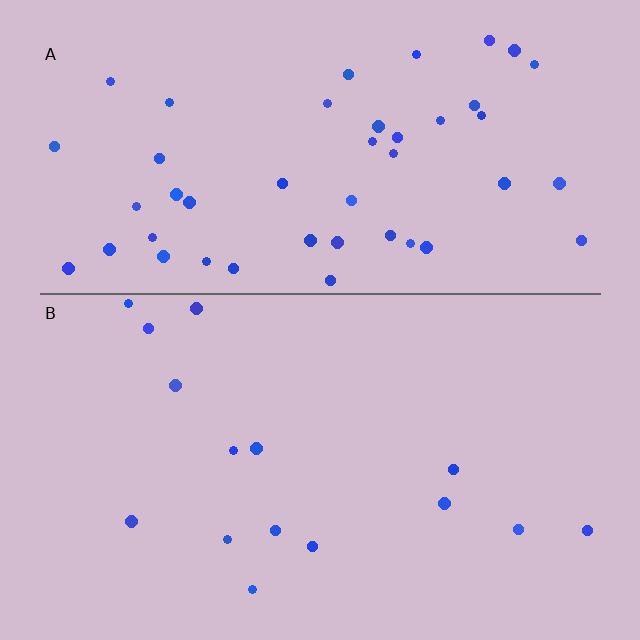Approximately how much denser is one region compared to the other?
Approximately 3.0× — region A over region B.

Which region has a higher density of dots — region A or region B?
A (the top).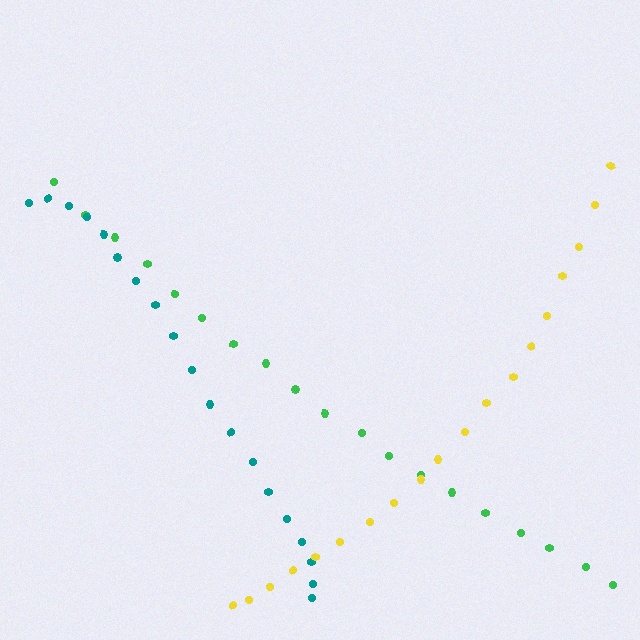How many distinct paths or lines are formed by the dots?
There are 3 distinct paths.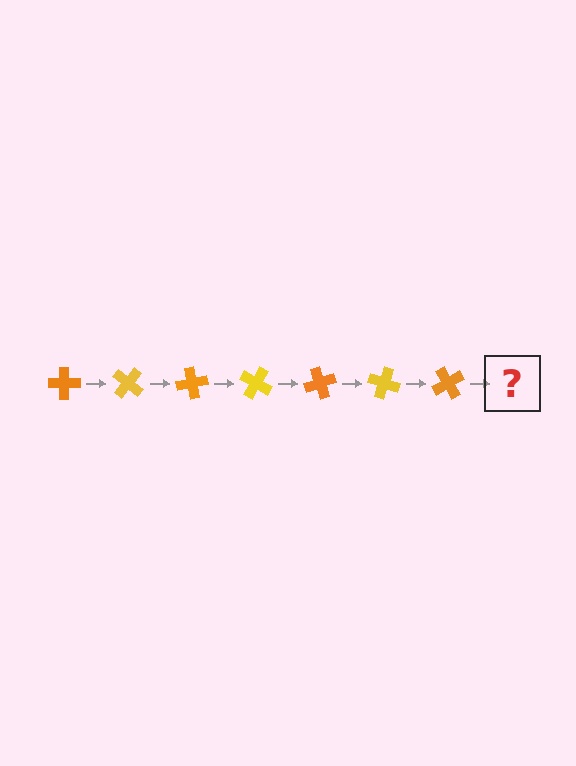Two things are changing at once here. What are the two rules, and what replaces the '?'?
The two rules are that it rotates 40 degrees each step and the color cycles through orange and yellow. The '?' should be a yellow cross, rotated 280 degrees from the start.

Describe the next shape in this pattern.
It should be a yellow cross, rotated 280 degrees from the start.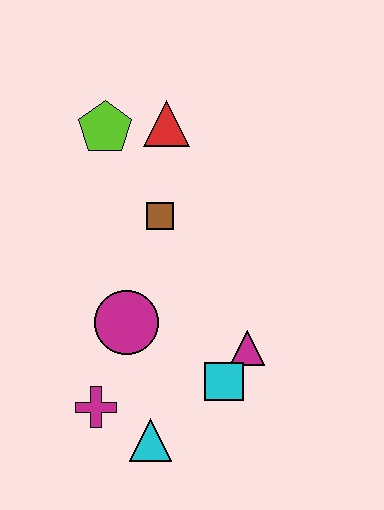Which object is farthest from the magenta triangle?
The lime pentagon is farthest from the magenta triangle.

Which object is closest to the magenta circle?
The magenta cross is closest to the magenta circle.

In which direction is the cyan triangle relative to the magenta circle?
The cyan triangle is below the magenta circle.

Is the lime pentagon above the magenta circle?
Yes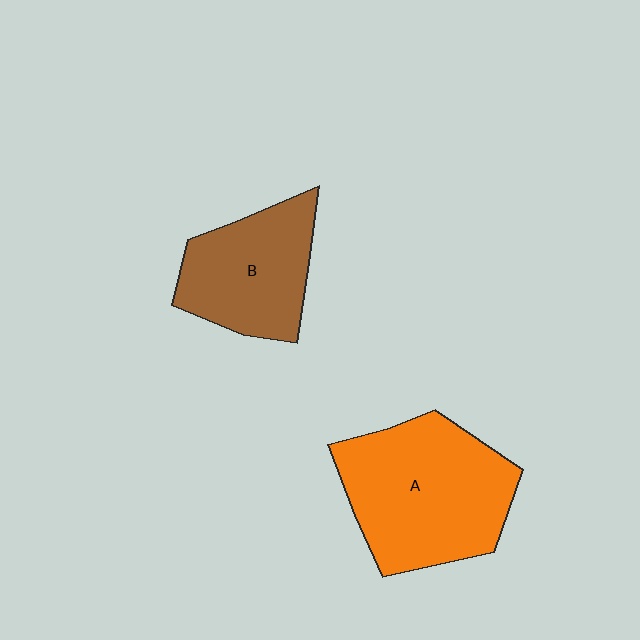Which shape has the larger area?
Shape A (orange).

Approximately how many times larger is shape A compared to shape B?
Approximately 1.5 times.